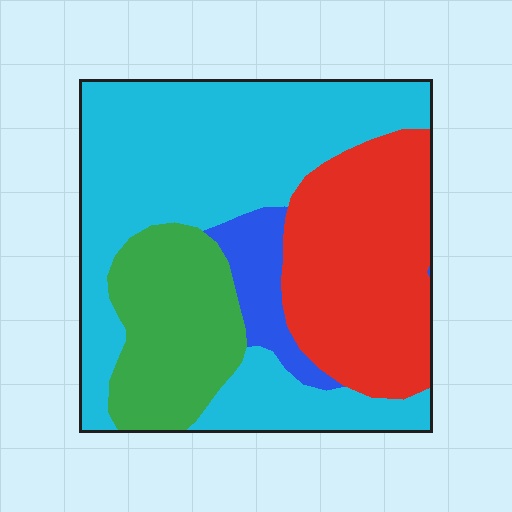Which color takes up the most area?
Cyan, at roughly 45%.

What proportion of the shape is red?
Red takes up between a quarter and a half of the shape.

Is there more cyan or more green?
Cyan.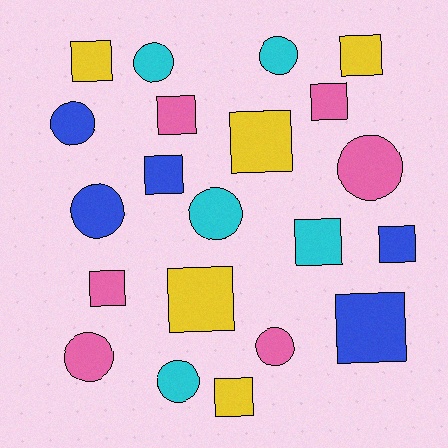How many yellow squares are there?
There are 5 yellow squares.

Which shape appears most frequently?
Square, with 12 objects.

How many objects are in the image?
There are 21 objects.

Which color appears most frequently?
Pink, with 6 objects.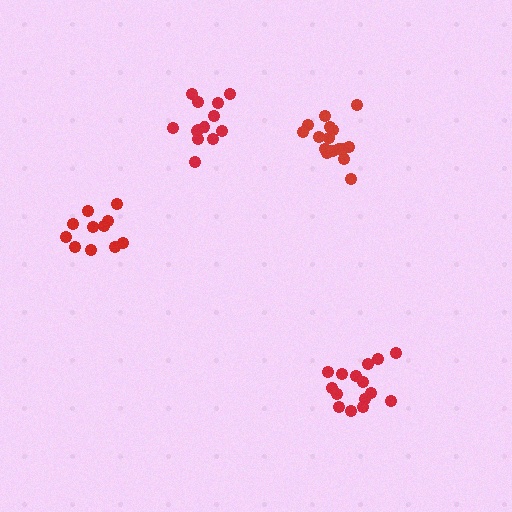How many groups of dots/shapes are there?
There are 4 groups.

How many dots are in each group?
Group 1: 13 dots, Group 2: 15 dots, Group 3: 11 dots, Group 4: 17 dots (56 total).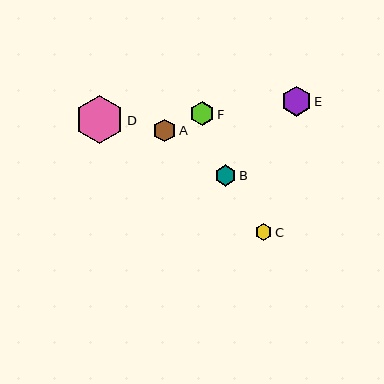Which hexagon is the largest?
Hexagon D is the largest with a size of approximately 48 pixels.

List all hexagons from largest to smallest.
From largest to smallest: D, E, F, A, B, C.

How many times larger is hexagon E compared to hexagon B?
Hexagon E is approximately 1.4 times the size of hexagon B.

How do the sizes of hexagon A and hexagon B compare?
Hexagon A and hexagon B are approximately the same size.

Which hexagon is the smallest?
Hexagon C is the smallest with a size of approximately 17 pixels.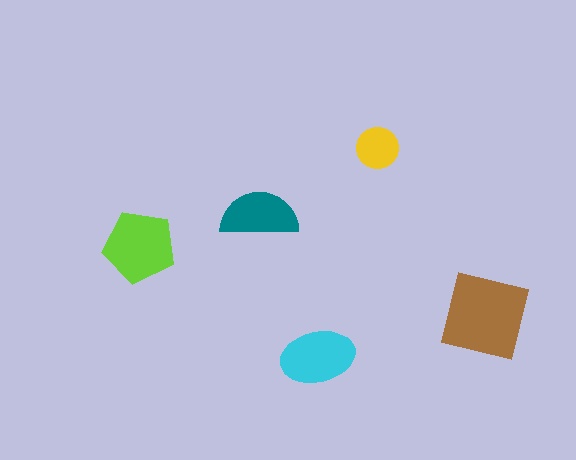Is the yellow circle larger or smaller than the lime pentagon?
Smaller.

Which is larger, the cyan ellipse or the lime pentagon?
The lime pentagon.